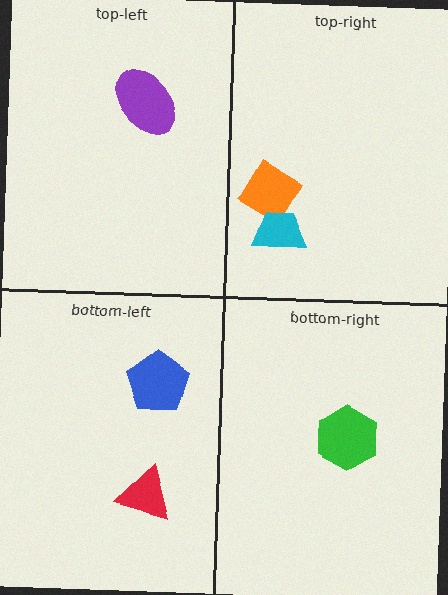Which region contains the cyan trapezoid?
The top-right region.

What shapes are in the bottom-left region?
The red triangle, the blue pentagon.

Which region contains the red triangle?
The bottom-left region.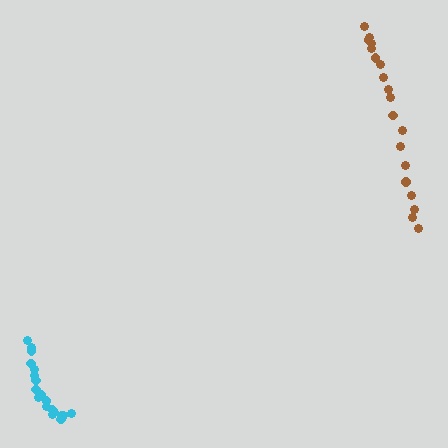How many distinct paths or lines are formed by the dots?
There are 2 distinct paths.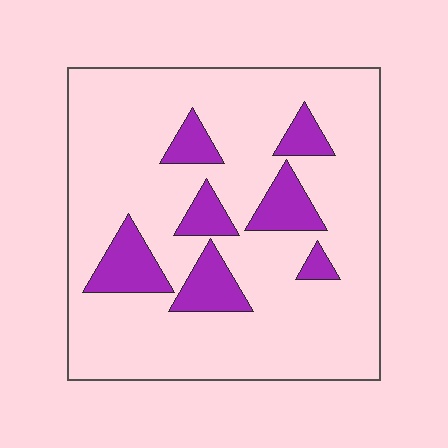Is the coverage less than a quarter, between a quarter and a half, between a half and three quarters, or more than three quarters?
Less than a quarter.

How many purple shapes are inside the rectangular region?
7.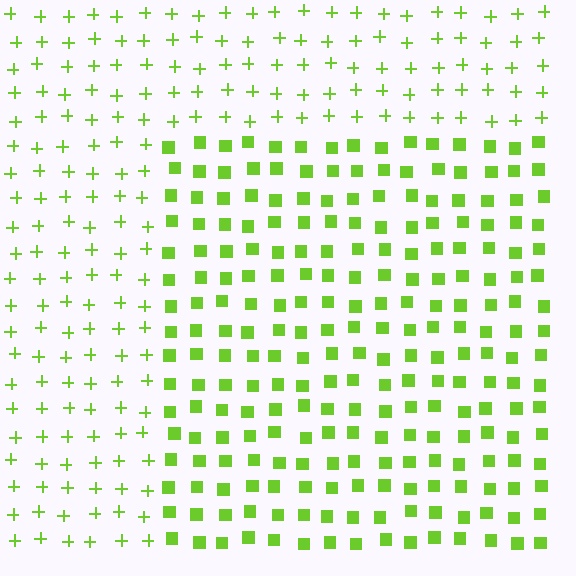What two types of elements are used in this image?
The image uses squares inside the rectangle region and plus signs outside it.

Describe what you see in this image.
The image is filled with small lime elements arranged in a uniform grid. A rectangle-shaped region contains squares, while the surrounding area contains plus signs. The boundary is defined purely by the change in element shape.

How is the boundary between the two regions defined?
The boundary is defined by a change in element shape: squares inside vs. plus signs outside. All elements share the same color and spacing.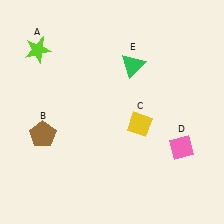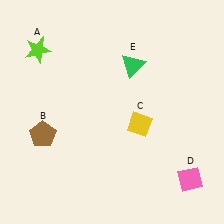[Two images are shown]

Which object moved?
The pink diamond (D) moved down.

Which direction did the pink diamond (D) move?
The pink diamond (D) moved down.